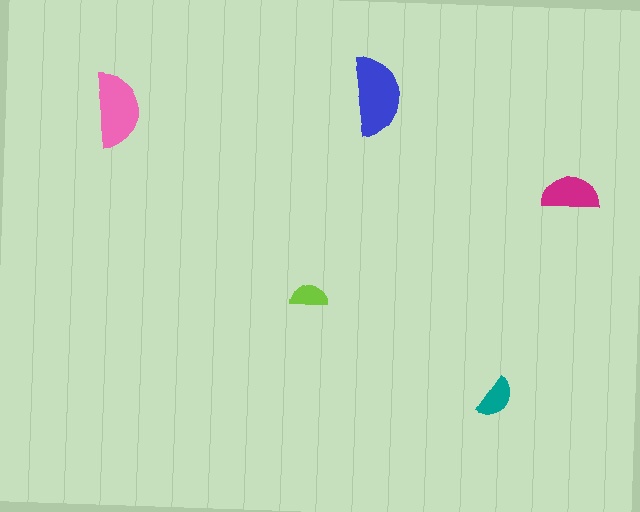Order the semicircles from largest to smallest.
the blue one, the pink one, the magenta one, the teal one, the lime one.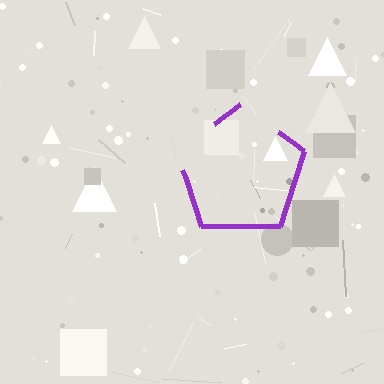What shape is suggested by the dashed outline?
The dashed outline suggests a pentagon.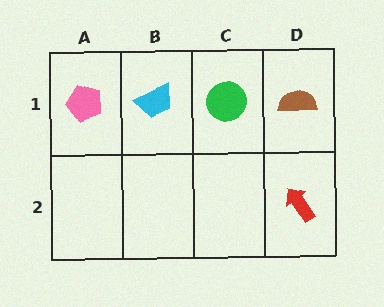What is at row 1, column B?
A cyan trapezoid.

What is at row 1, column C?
A green circle.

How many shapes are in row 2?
1 shape.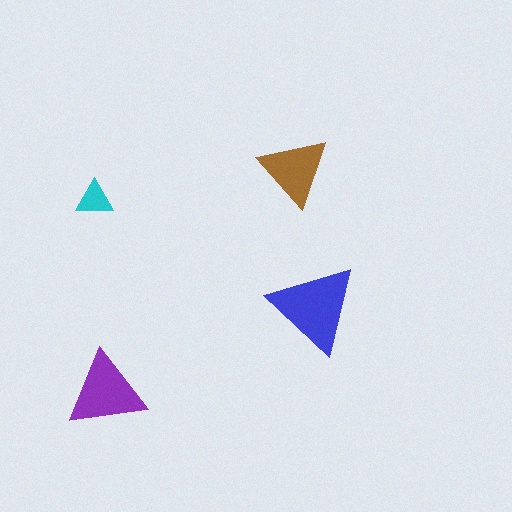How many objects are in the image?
There are 4 objects in the image.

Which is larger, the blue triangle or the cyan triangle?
The blue one.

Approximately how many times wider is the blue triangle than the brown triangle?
About 1.5 times wider.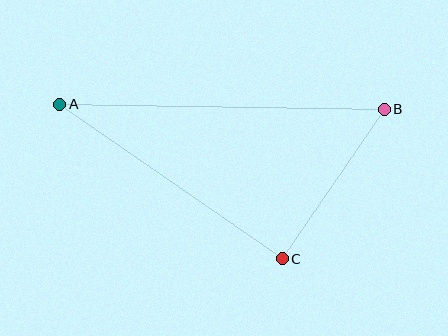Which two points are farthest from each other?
Points A and B are farthest from each other.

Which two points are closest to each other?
Points B and C are closest to each other.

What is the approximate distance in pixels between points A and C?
The distance between A and C is approximately 270 pixels.